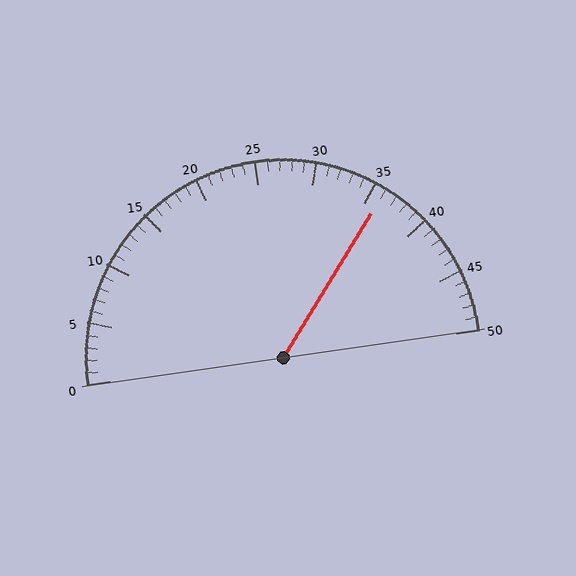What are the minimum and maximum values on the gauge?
The gauge ranges from 0 to 50.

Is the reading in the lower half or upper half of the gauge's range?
The reading is in the upper half of the range (0 to 50).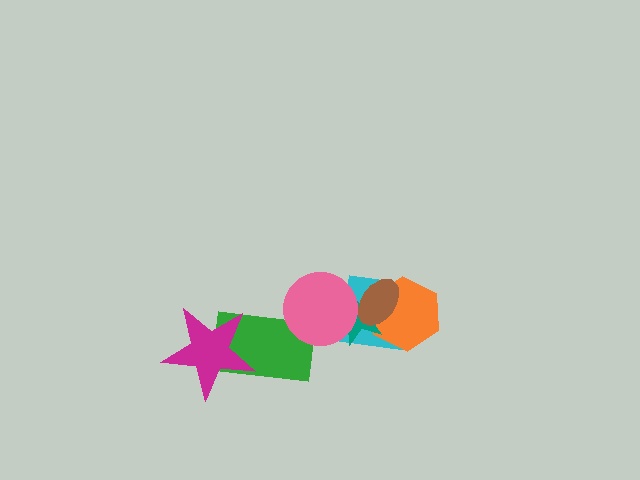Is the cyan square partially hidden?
Yes, it is partially covered by another shape.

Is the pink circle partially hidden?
No, no other shape covers it.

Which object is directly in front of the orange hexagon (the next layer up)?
The teal star is directly in front of the orange hexagon.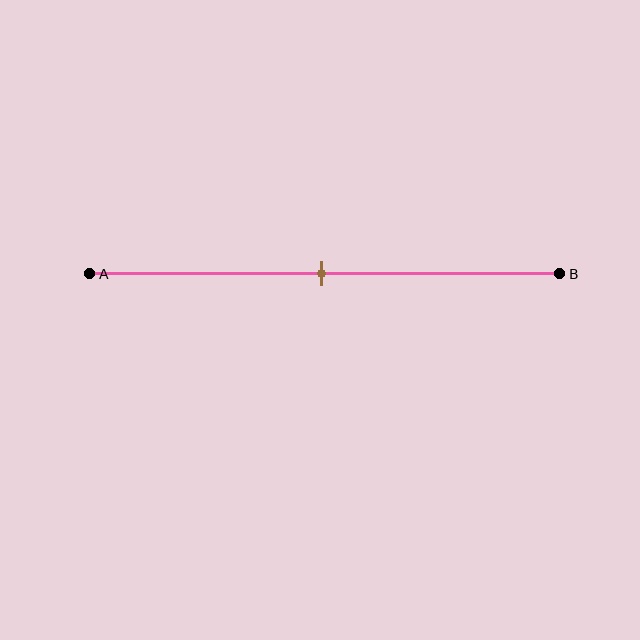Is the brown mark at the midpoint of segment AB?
Yes, the mark is approximately at the midpoint.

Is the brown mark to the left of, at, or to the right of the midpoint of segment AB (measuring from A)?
The brown mark is approximately at the midpoint of segment AB.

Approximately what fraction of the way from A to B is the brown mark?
The brown mark is approximately 50% of the way from A to B.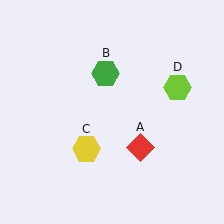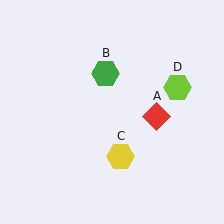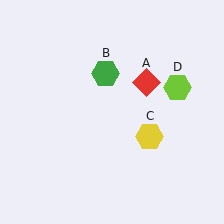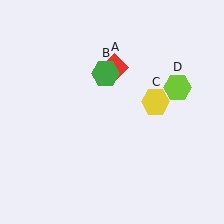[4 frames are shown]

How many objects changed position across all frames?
2 objects changed position: red diamond (object A), yellow hexagon (object C).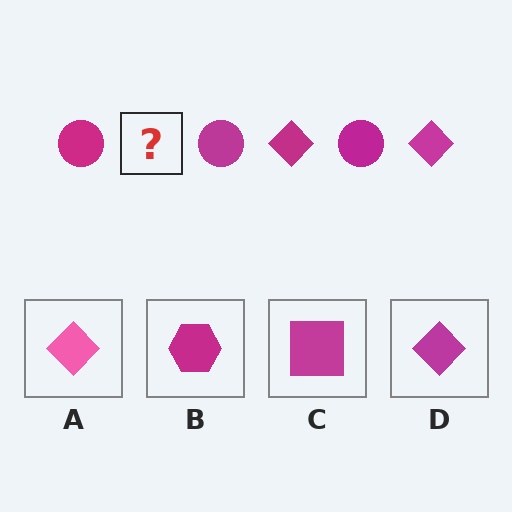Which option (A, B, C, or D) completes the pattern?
D.